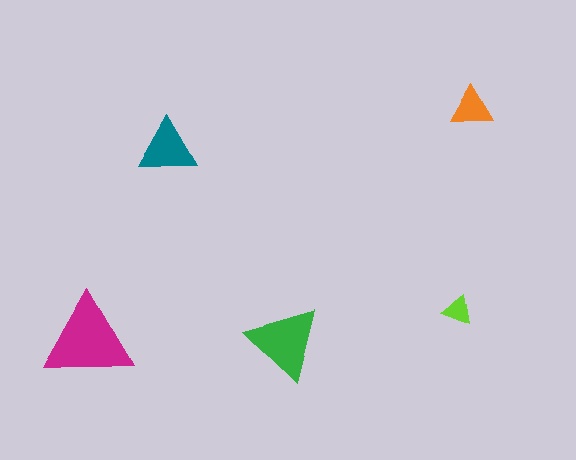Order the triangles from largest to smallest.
the magenta one, the green one, the teal one, the orange one, the lime one.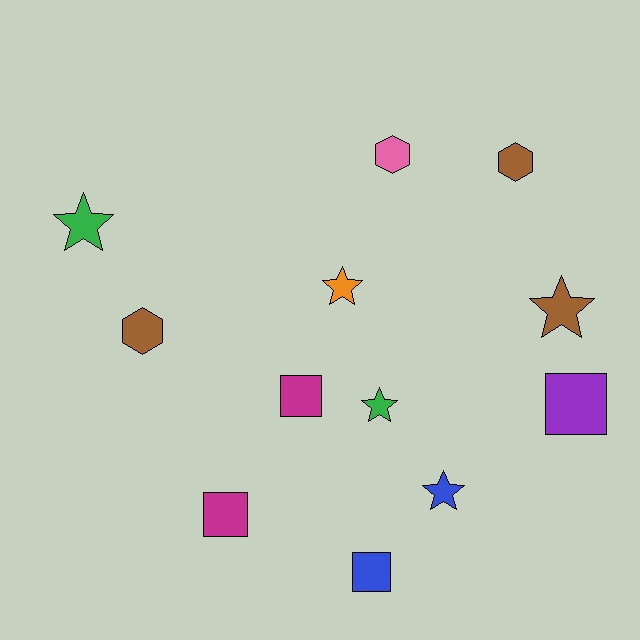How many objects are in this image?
There are 12 objects.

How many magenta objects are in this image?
There are 2 magenta objects.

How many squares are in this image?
There are 4 squares.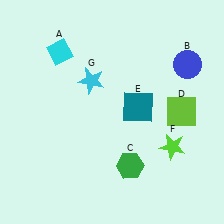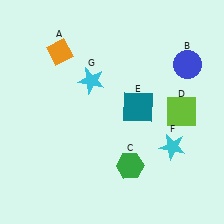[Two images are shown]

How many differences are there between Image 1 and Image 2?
There are 2 differences between the two images.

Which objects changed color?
A changed from cyan to orange. F changed from lime to cyan.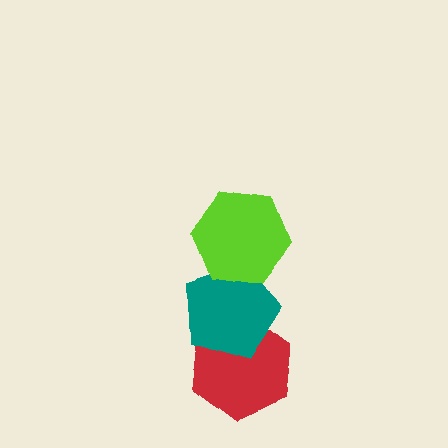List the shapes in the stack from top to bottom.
From top to bottom: the lime hexagon, the teal pentagon, the red hexagon.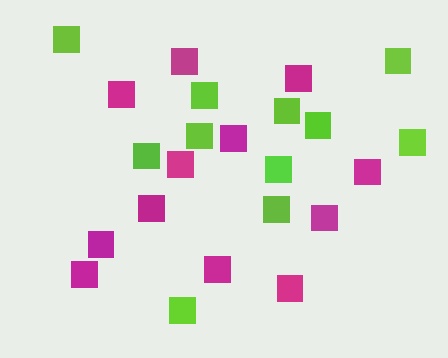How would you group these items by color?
There are 2 groups: one group of magenta squares (12) and one group of lime squares (11).